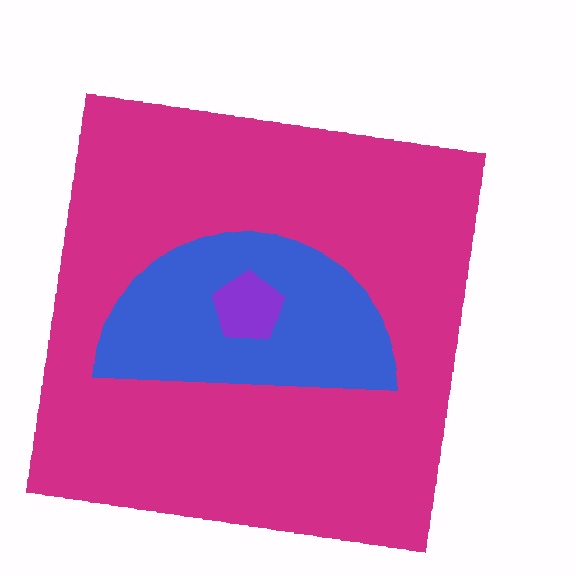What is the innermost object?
The purple pentagon.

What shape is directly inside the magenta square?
The blue semicircle.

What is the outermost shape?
The magenta square.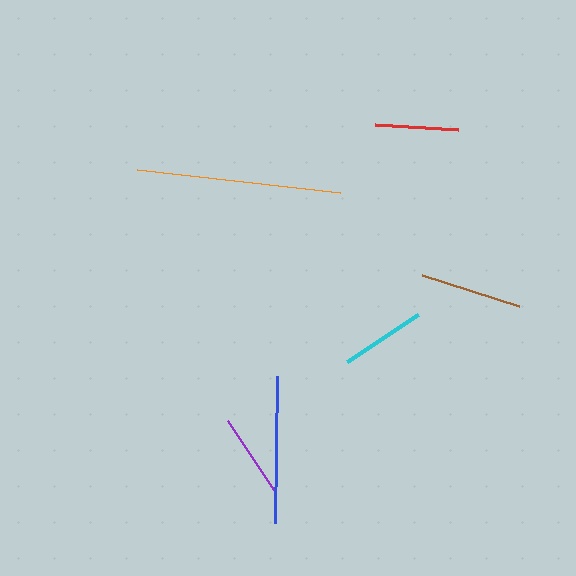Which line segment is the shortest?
The purple line is the shortest at approximately 83 pixels.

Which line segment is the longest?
The orange line is the longest at approximately 204 pixels.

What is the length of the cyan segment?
The cyan segment is approximately 85 pixels long.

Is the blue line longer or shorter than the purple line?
The blue line is longer than the purple line.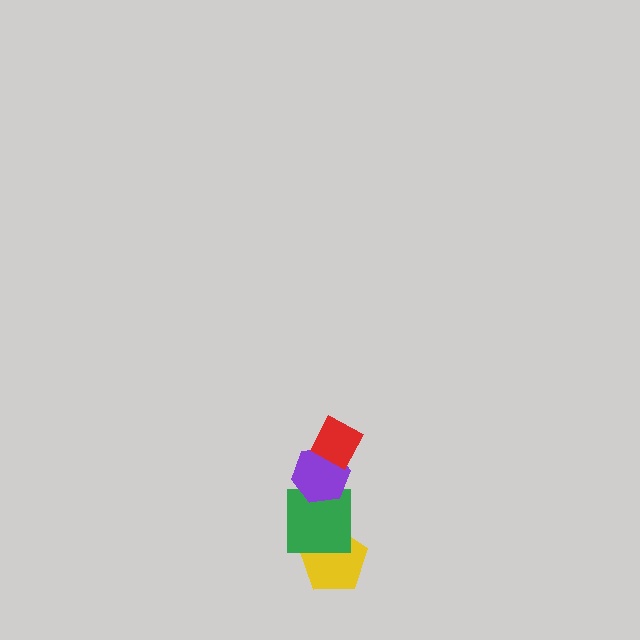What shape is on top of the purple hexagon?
The red diamond is on top of the purple hexagon.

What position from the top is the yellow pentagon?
The yellow pentagon is 4th from the top.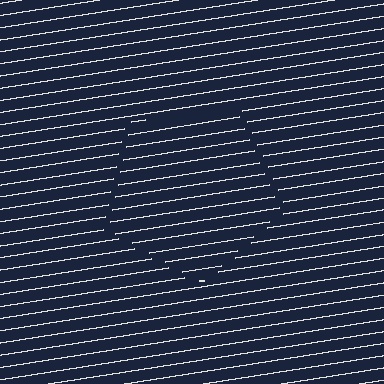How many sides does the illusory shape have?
5 sides — the line-ends trace a pentagon.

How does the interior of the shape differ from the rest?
The interior of the shape contains the same grating, shifted by half a period — the contour is defined by the phase discontinuity where line-ends from the inner and outer gratings abut.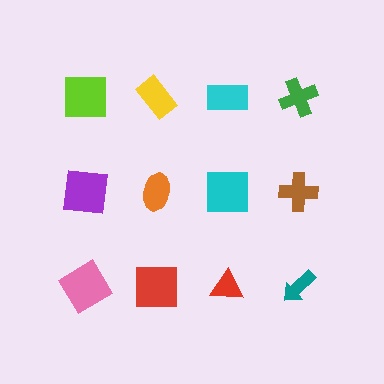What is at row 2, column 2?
An orange ellipse.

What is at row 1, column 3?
A cyan rectangle.